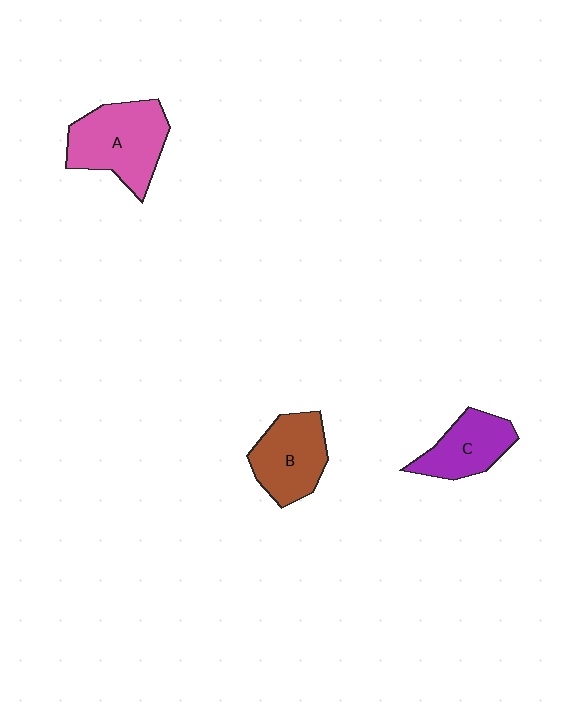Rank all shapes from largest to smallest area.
From largest to smallest: A (pink), B (brown), C (purple).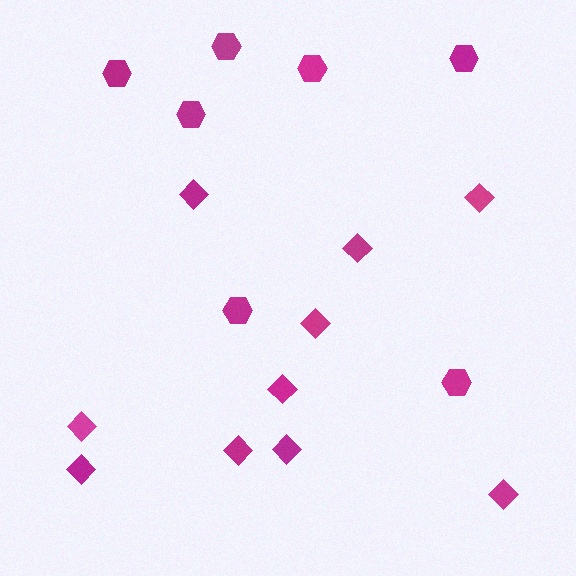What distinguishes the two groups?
There are 2 groups: one group of hexagons (7) and one group of diamonds (10).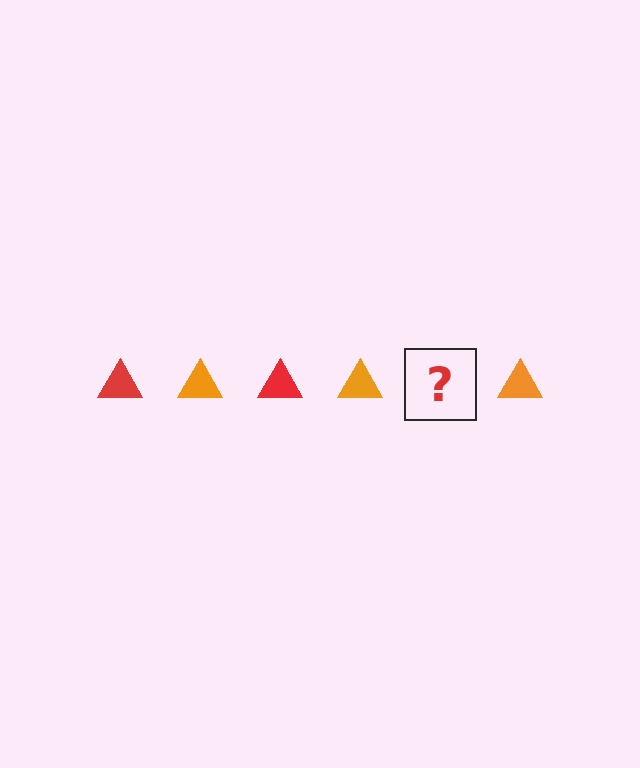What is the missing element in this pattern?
The missing element is a red triangle.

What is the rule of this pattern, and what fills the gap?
The rule is that the pattern cycles through red, orange triangles. The gap should be filled with a red triangle.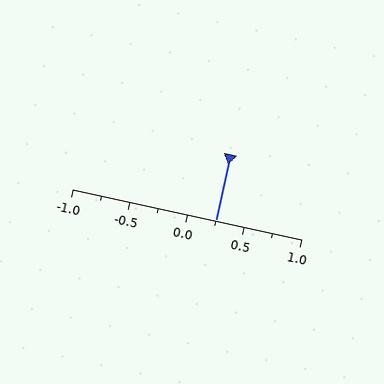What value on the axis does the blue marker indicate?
The marker indicates approximately 0.25.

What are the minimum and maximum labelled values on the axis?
The axis runs from -1.0 to 1.0.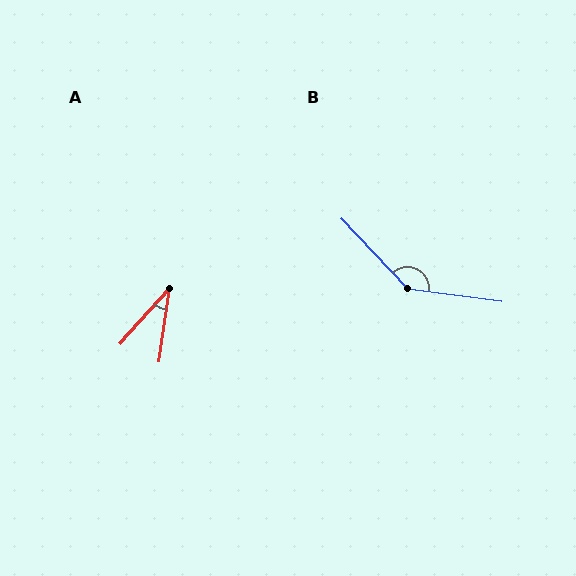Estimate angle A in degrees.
Approximately 33 degrees.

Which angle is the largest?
B, at approximately 141 degrees.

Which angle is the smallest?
A, at approximately 33 degrees.